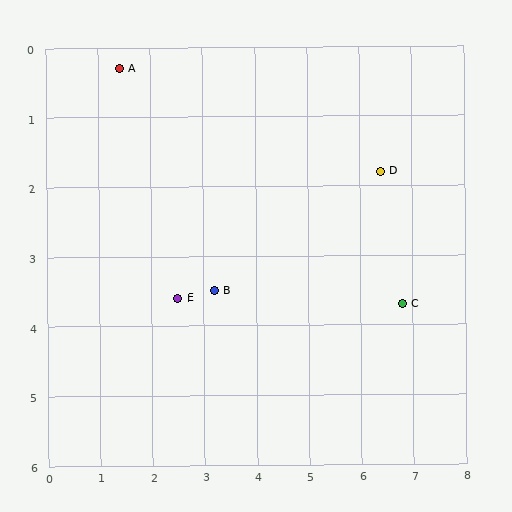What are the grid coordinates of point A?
Point A is at approximately (1.4, 0.3).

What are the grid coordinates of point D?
Point D is at approximately (6.4, 1.8).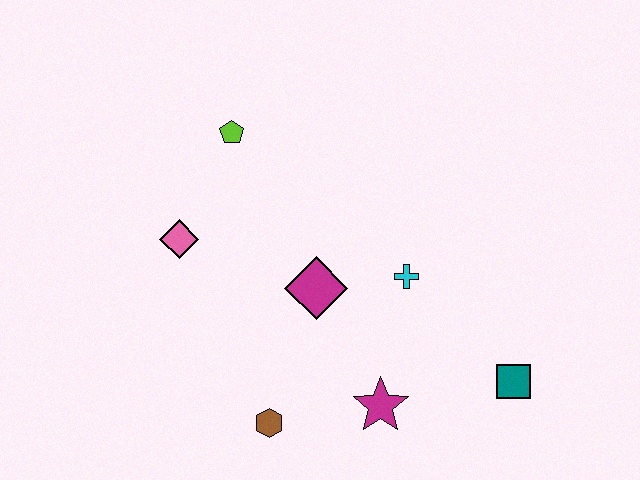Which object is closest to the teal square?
The magenta star is closest to the teal square.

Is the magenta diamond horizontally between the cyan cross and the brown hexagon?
Yes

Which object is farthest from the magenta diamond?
The teal square is farthest from the magenta diamond.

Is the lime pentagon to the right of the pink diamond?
Yes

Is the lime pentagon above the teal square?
Yes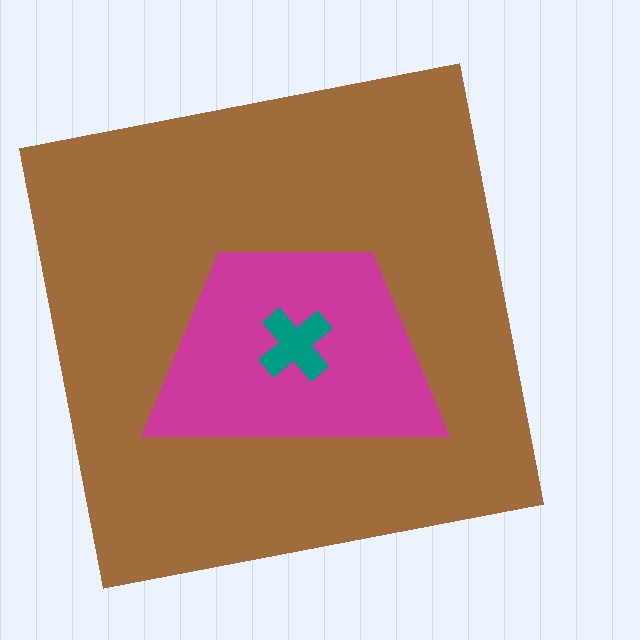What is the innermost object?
The teal cross.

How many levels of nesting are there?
3.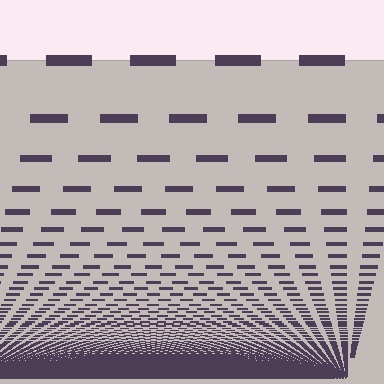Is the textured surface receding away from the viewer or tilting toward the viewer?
The surface appears to tilt toward the viewer. Texture elements get larger and sparser toward the top.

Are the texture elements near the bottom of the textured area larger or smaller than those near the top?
Smaller. The gradient is inverted — elements near the bottom are smaller and denser.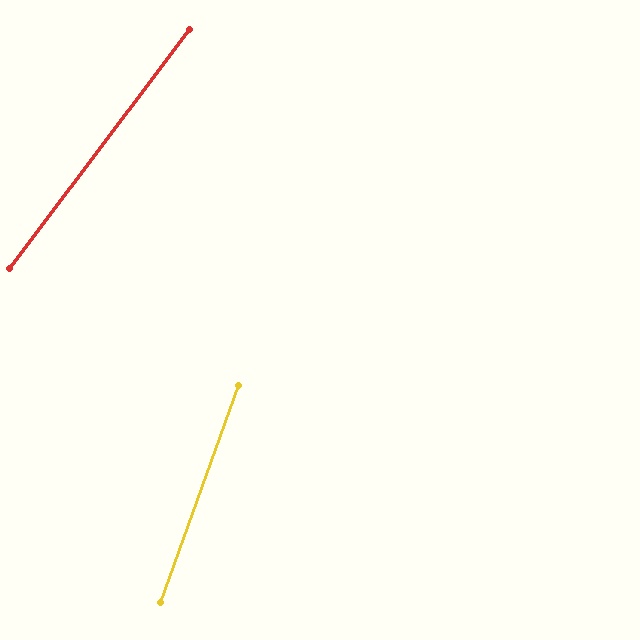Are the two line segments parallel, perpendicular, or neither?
Neither parallel nor perpendicular — they differ by about 17°.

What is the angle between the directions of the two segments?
Approximately 17 degrees.